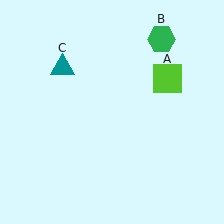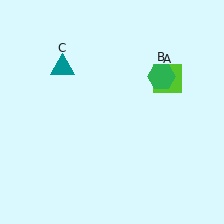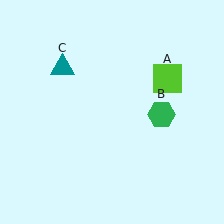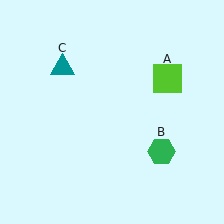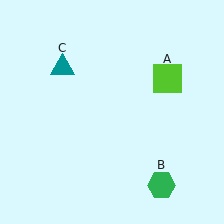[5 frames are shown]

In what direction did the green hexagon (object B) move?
The green hexagon (object B) moved down.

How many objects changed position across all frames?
1 object changed position: green hexagon (object B).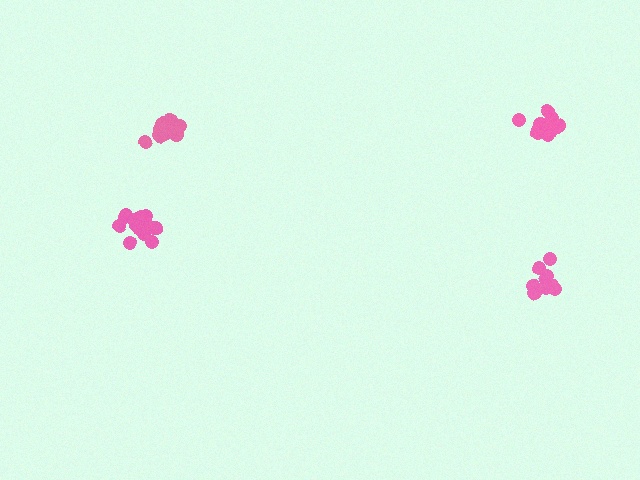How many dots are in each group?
Group 1: 17 dots, Group 2: 12 dots, Group 3: 13 dots, Group 4: 13 dots (55 total).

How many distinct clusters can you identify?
There are 4 distinct clusters.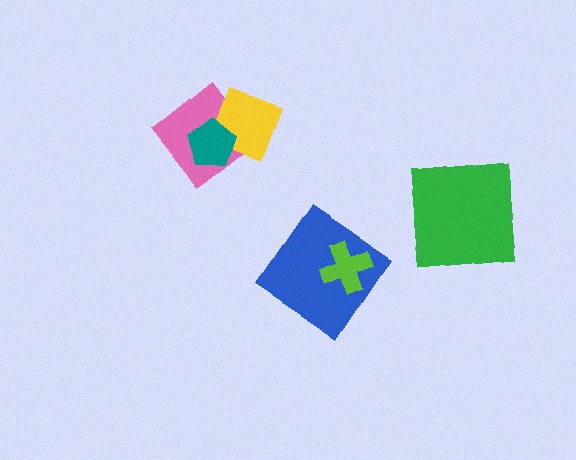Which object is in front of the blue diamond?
The lime cross is in front of the blue diamond.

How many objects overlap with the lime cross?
1 object overlaps with the lime cross.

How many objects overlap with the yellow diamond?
2 objects overlap with the yellow diamond.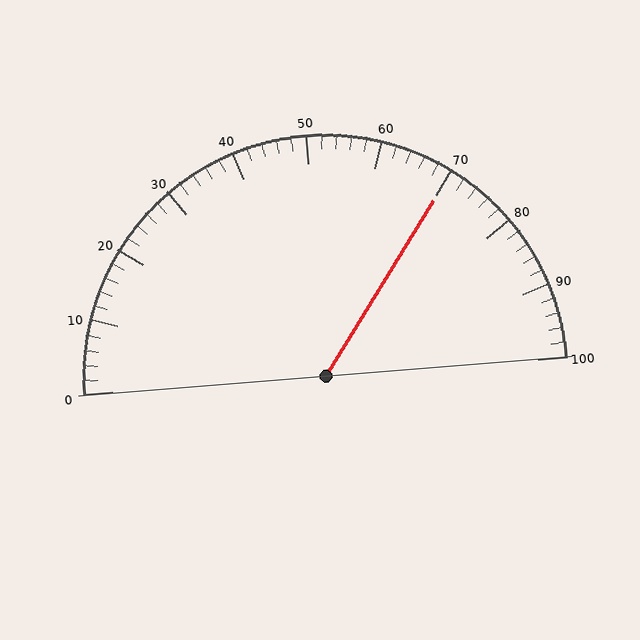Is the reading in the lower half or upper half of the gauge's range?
The reading is in the upper half of the range (0 to 100).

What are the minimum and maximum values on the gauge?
The gauge ranges from 0 to 100.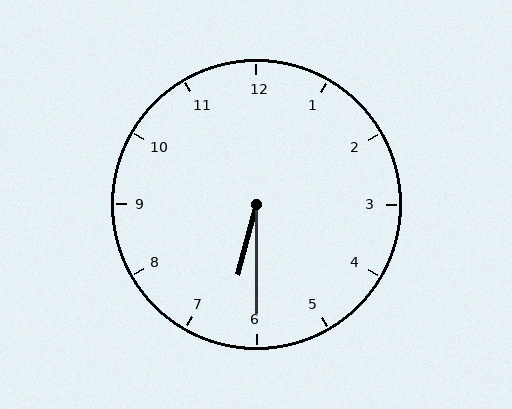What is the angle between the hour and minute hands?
Approximately 15 degrees.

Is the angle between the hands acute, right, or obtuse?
It is acute.